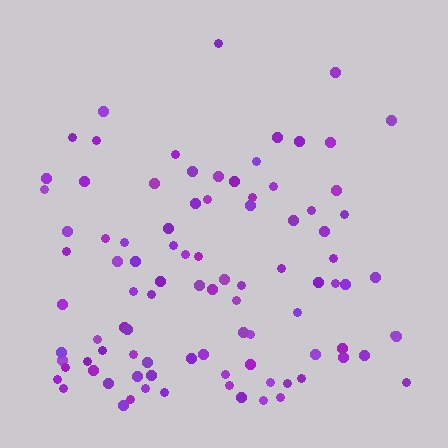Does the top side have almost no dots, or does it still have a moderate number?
Still a moderate number, just noticeably fewer than the bottom.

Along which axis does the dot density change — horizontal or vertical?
Vertical.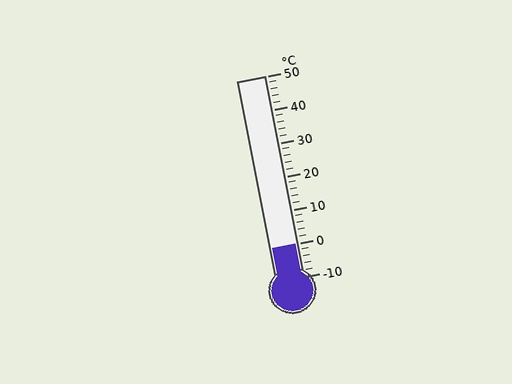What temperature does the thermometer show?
The thermometer shows approximately 0°C.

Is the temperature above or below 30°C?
The temperature is below 30°C.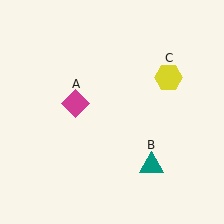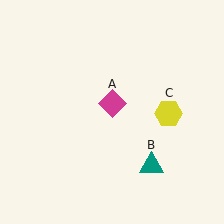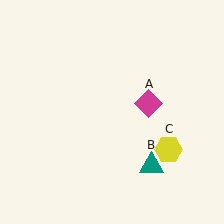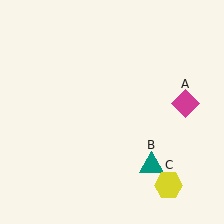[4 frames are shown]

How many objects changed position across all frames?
2 objects changed position: magenta diamond (object A), yellow hexagon (object C).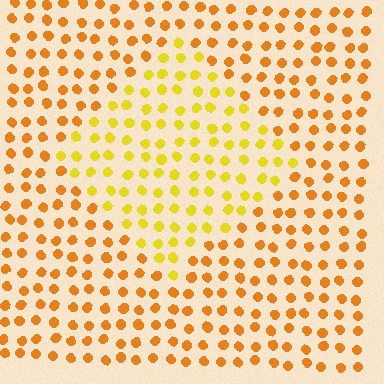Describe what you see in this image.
The image is filled with small orange elements in a uniform arrangement. A diamond-shaped region is visible where the elements are tinted to a slightly different hue, forming a subtle color boundary.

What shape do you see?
I see a diamond.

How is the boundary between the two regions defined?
The boundary is defined purely by a slight shift in hue (about 27 degrees). Spacing, size, and orientation are identical on both sides.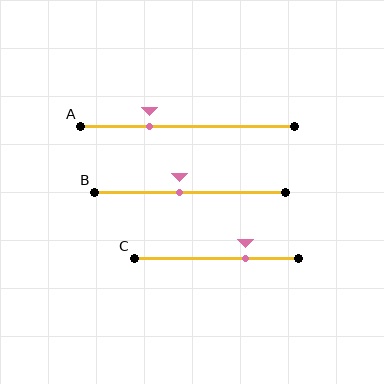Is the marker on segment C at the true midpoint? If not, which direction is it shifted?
No, the marker on segment C is shifted to the right by about 18% of the segment length.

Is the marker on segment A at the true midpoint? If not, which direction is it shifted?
No, the marker on segment A is shifted to the left by about 18% of the segment length.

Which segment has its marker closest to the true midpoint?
Segment B has its marker closest to the true midpoint.